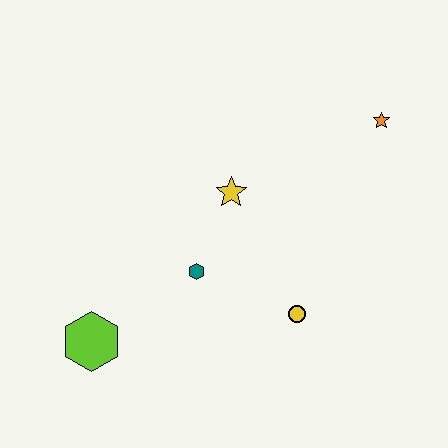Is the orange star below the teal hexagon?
No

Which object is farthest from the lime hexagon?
The orange star is farthest from the lime hexagon.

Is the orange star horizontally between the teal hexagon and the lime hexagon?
No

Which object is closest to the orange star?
The yellow star is closest to the orange star.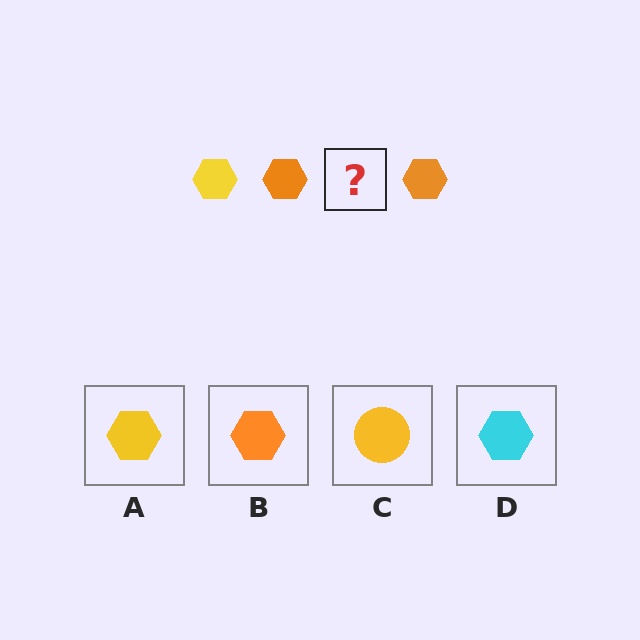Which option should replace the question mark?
Option A.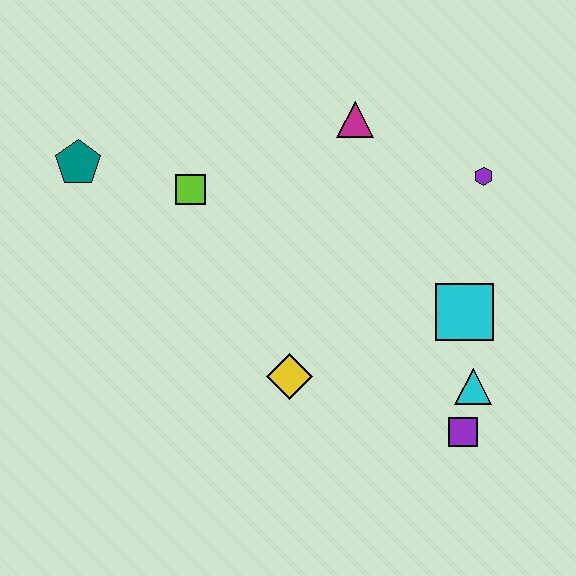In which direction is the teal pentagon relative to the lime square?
The teal pentagon is to the left of the lime square.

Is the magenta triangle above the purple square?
Yes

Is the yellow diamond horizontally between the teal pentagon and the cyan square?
Yes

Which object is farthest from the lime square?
The purple square is farthest from the lime square.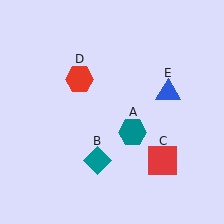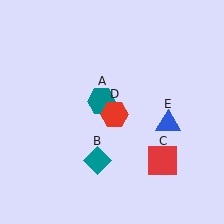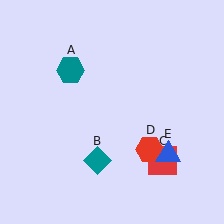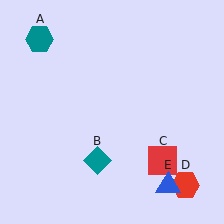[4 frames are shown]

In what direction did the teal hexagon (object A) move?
The teal hexagon (object A) moved up and to the left.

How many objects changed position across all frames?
3 objects changed position: teal hexagon (object A), red hexagon (object D), blue triangle (object E).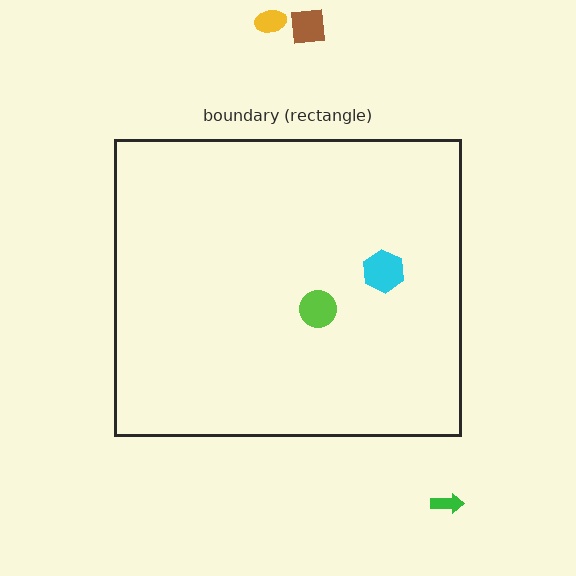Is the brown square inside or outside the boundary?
Outside.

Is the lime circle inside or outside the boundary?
Inside.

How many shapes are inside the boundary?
2 inside, 3 outside.